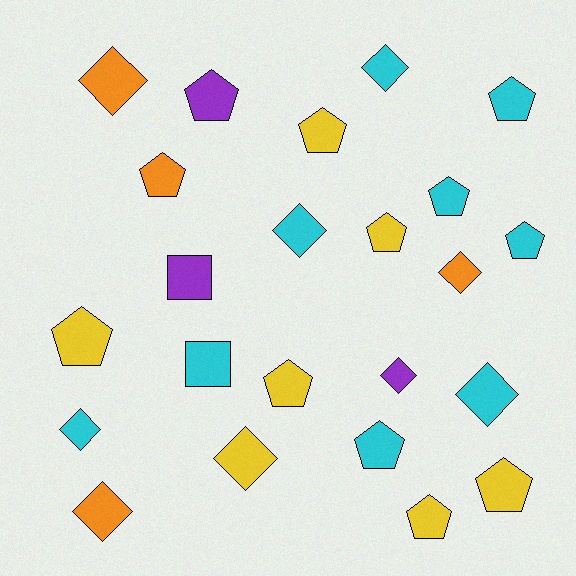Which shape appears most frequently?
Pentagon, with 12 objects.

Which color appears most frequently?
Cyan, with 9 objects.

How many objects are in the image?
There are 23 objects.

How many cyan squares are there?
There is 1 cyan square.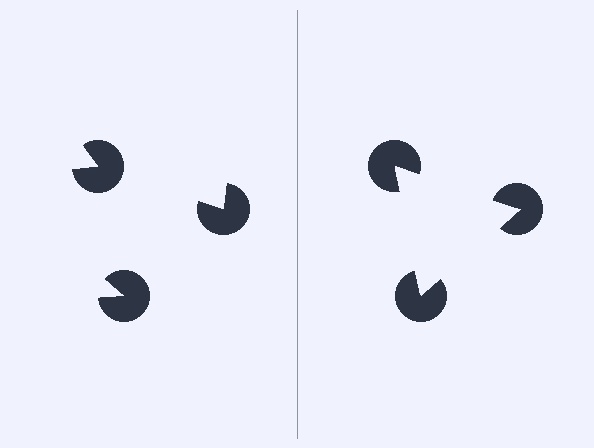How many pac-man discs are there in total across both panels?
6 — 3 on each side.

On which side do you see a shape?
An illusory triangle appears on the right side. On the left side the wedge cuts are rotated, so no coherent shape forms.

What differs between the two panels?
The pac-man discs are positioned identically on both sides; only the wedge orientations differ. On the right they align to a triangle; on the left they are misaligned.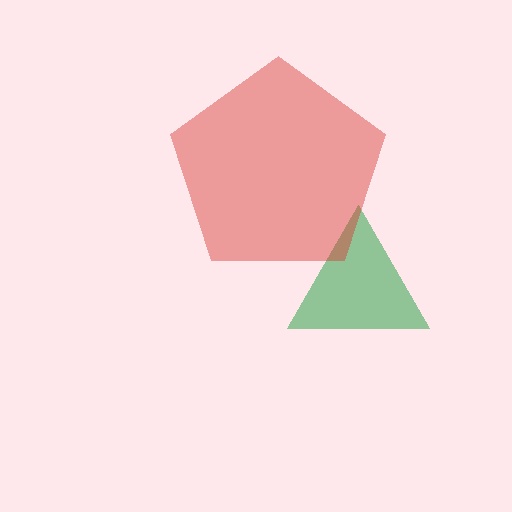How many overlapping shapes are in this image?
There are 2 overlapping shapes in the image.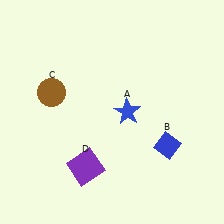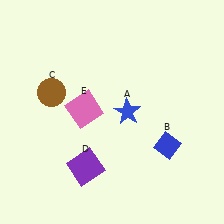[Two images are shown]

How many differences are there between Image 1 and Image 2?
There is 1 difference between the two images.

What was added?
A pink square (E) was added in Image 2.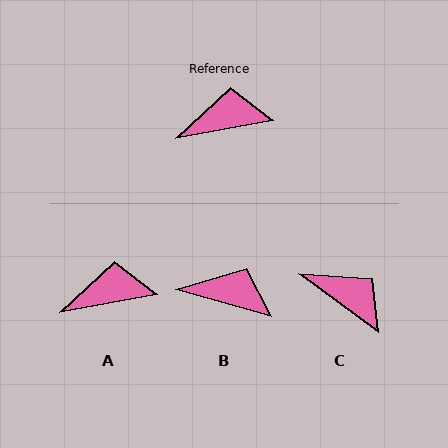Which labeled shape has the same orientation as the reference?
A.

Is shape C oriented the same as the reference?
No, it is off by about 47 degrees.